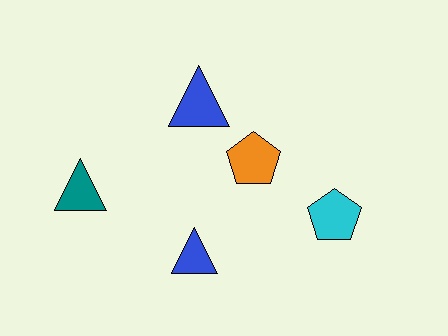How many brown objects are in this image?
There are no brown objects.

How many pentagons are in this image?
There are 2 pentagons.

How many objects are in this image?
There are 5 objects.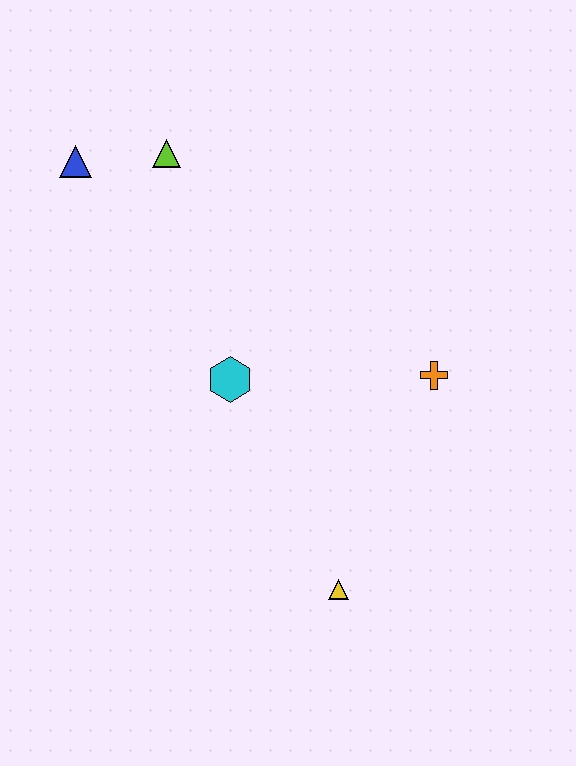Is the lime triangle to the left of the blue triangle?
No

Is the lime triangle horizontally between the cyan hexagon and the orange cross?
No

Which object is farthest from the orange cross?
The blue triangle is farthest from the orange cross.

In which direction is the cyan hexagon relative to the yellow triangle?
The cyan hexagon is above the yellow triangle.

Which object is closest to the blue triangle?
The lime triangle is closest to the blue triangle.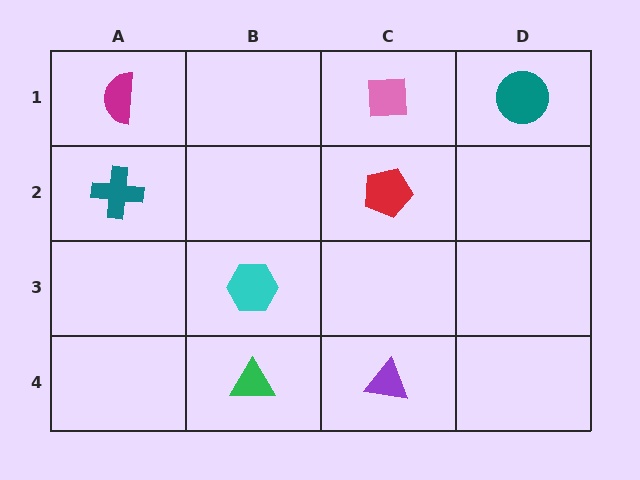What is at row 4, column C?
A purple triangle.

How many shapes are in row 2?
2 shapes.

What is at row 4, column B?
A green triangle.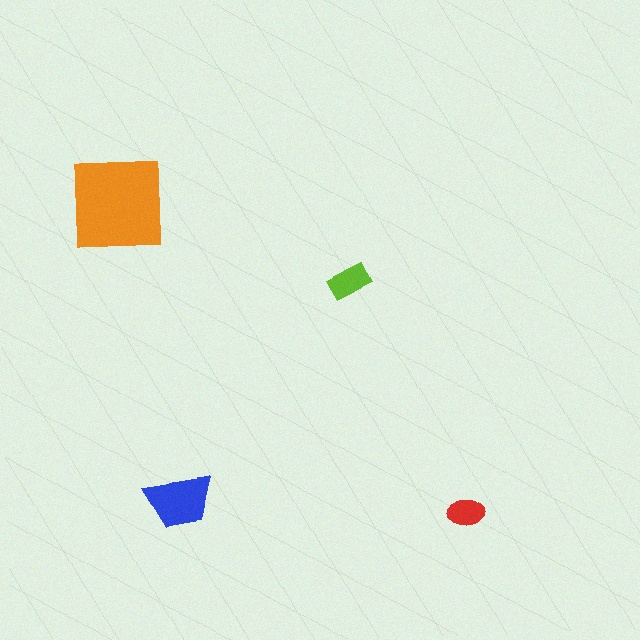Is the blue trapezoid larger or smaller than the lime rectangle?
Larger.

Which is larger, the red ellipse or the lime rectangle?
The lime rectangle.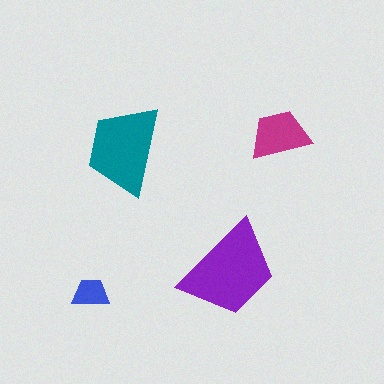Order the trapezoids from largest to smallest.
the purple one, the teal one, the magenta one, the blue one.